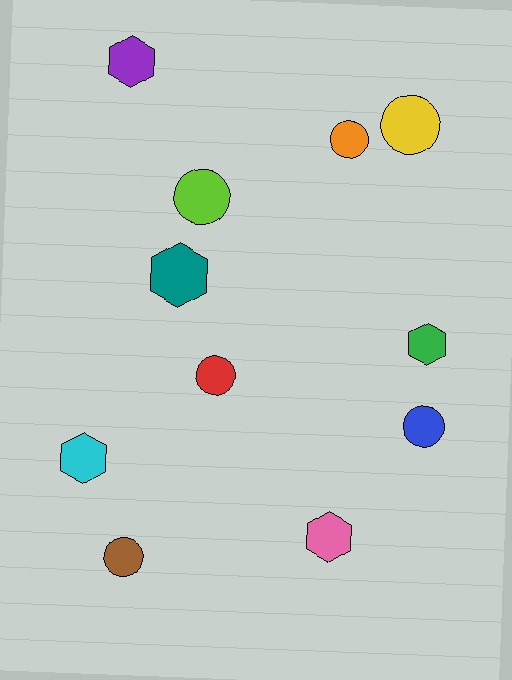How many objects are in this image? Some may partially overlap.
There are 11 objects.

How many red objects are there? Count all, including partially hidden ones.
There is 1 red object.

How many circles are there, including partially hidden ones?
There are 6 circles.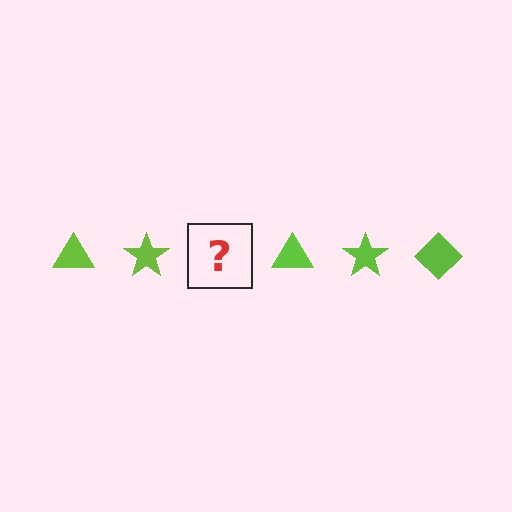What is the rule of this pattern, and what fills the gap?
The rule is that the pattern cycles through triangle, star, diamond shapes in lime. The gap should be filled with a lime diamond.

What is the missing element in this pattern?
The missing element is a lime diamond.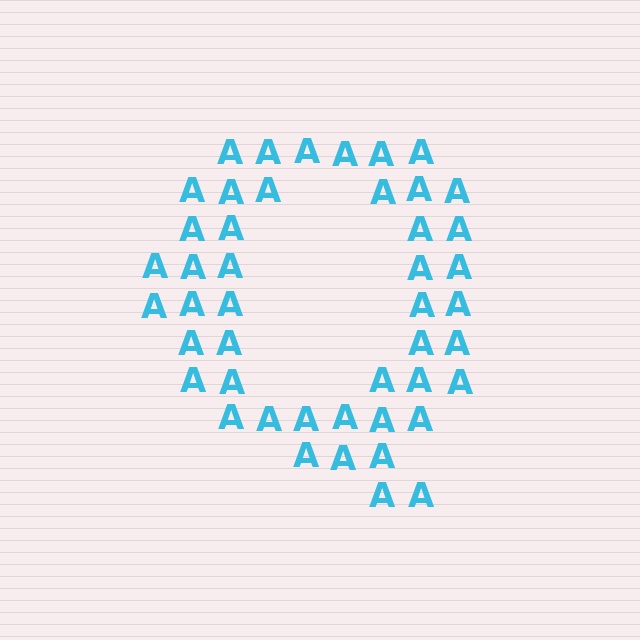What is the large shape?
The large shape is the letter Q.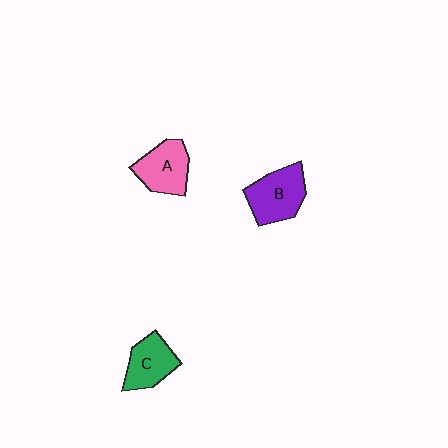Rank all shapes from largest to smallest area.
From largest to smallest: B (purple), A (pink), C (green).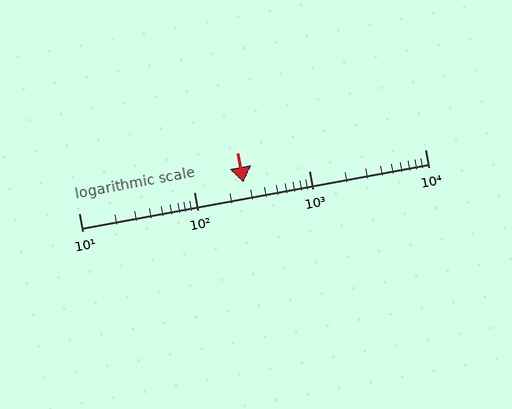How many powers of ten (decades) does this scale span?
The scale spans 3 decades, from 10 to 10000.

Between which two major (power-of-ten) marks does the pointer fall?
The pointer is between 100 and 1000.